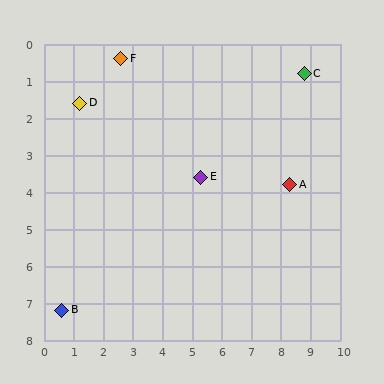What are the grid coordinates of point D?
Point D is at approximately (1.2, 1.6).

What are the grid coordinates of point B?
Point B is at approximately (0.6, 7.2).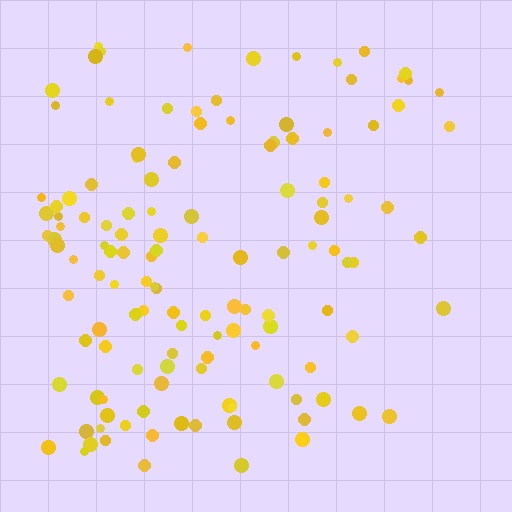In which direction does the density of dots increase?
From right to left, with the left side densest.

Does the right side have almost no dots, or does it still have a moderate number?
Still a moderate number, just noticeably fewer than the left.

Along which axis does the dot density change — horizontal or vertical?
Horizontal.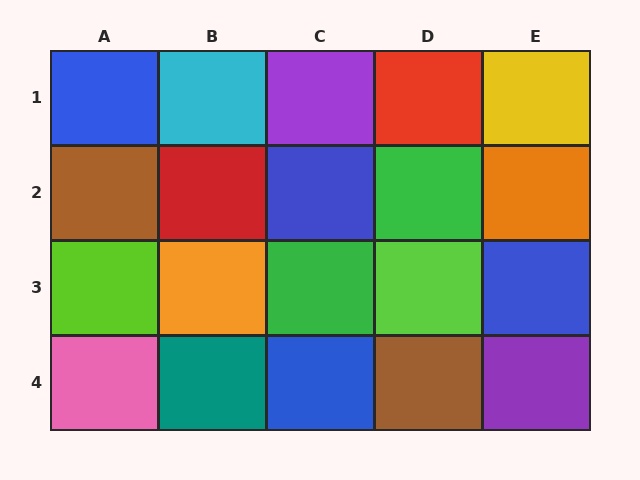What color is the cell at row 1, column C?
Purple.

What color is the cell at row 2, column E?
Orange.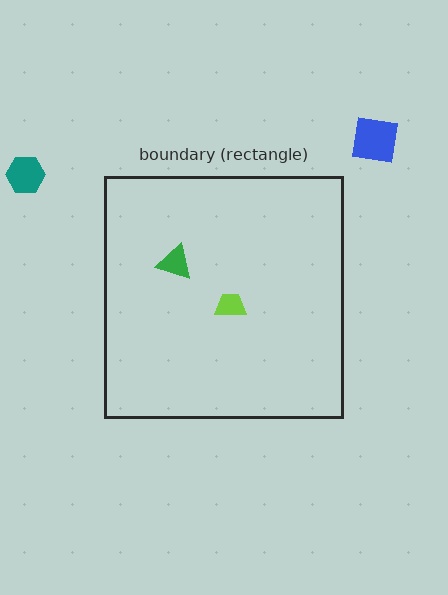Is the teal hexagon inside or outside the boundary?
Outside.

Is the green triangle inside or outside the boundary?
Inside.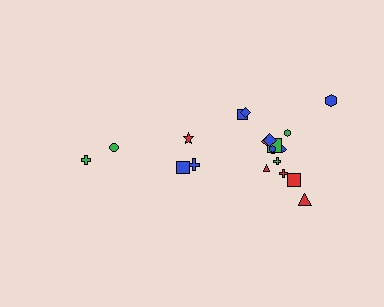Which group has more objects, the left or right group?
The right group.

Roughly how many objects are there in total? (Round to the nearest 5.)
Roughly 20 objects in total.